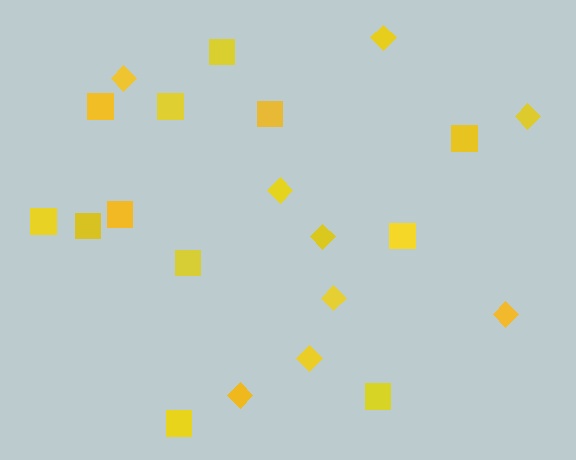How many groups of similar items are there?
There are 2 groups: one group of diamonds (9) and one group of squares (12).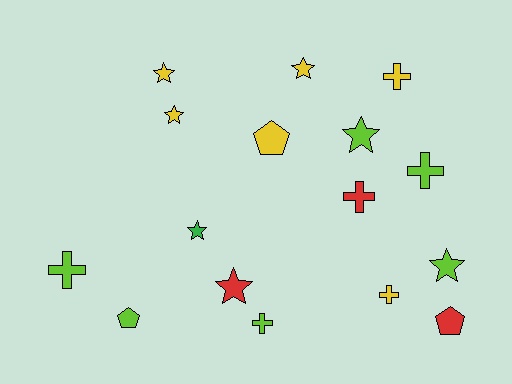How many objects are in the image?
There are 16 objects.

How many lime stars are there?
There are 2 lime stars.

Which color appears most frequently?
Yellow, with 6 objects.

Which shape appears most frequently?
Star, with 7 objects.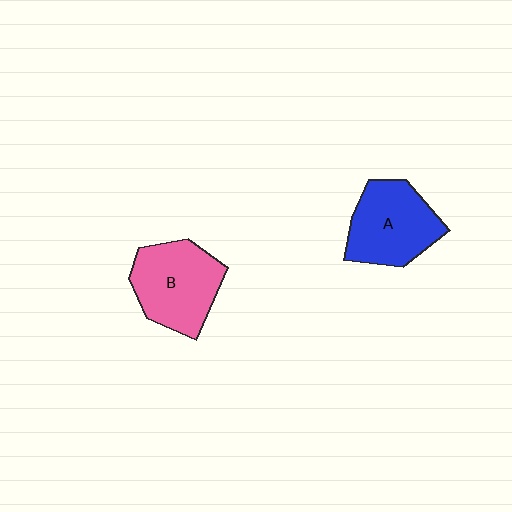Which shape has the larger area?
Shape B (pink).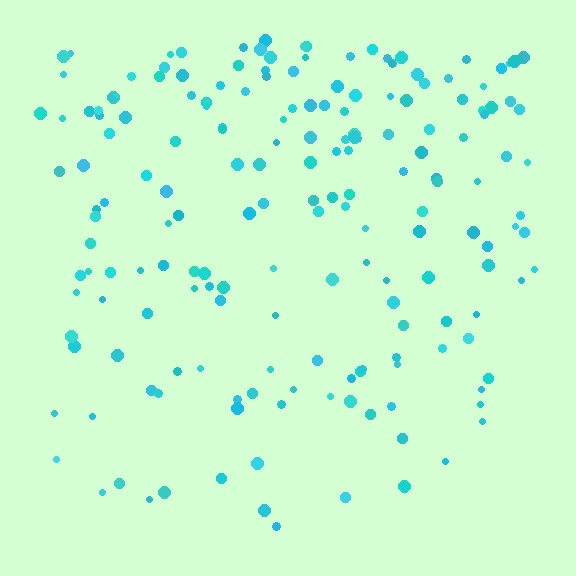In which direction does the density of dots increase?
From bottom to top, with the top side densest.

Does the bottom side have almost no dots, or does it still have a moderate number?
Still a moderate number, just noticeably fewer than the top.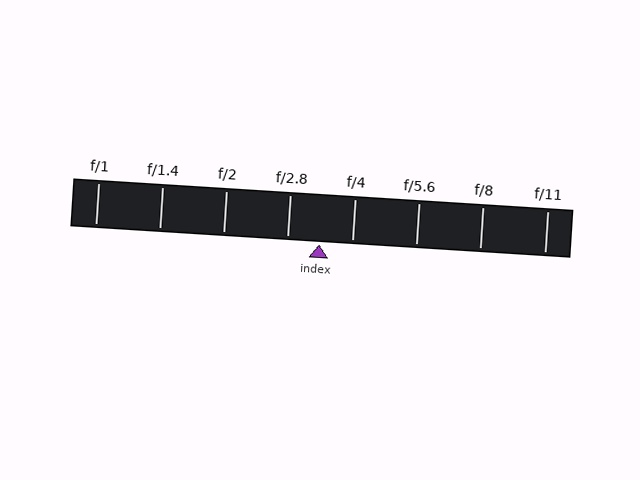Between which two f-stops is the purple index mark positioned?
The index mark is between f/2.8 and f/4.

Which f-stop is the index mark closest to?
The index mark is closest to f/2.8.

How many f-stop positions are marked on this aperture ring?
There are 8 f-stop positions marked.